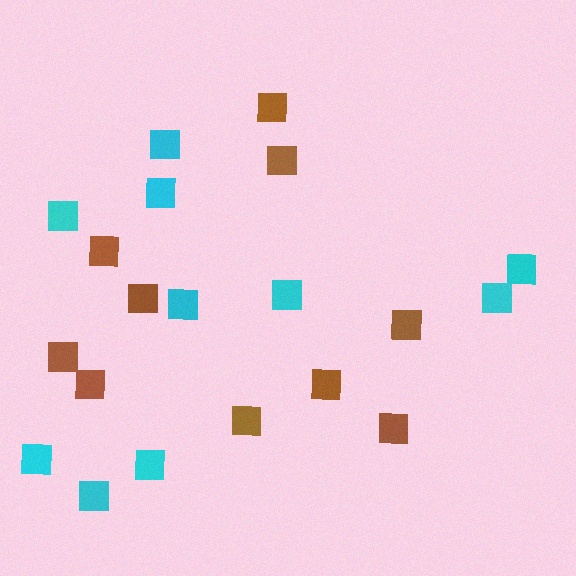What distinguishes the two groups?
There are 2 groups: one group of brown squares (10) and one group of cyan squares (10).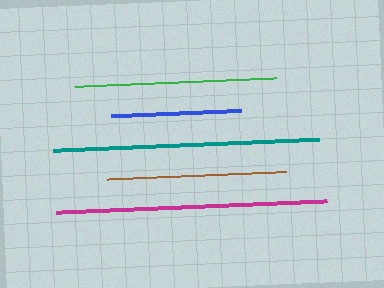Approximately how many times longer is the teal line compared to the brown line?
The teal line is approximately 1.5 times the length of the brown line.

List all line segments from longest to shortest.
From longest to shortest: magenta, teal, green, brown, blue.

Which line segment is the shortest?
The blue line is the shortest at approximately 130 pixels.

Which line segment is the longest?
The magenta line is the longest at approximately 271 pixels.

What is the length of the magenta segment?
The magenta segment is approximately 271 pixels long.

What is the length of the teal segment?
The teal segment is approximately 266 pixels long.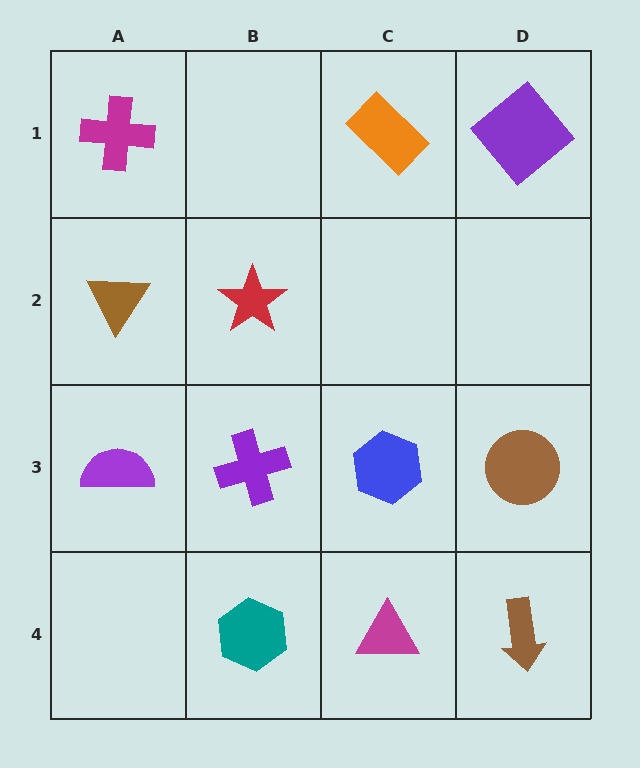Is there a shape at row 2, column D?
No, that cell is empty.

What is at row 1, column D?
A purple diamond.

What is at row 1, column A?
A magenta cross.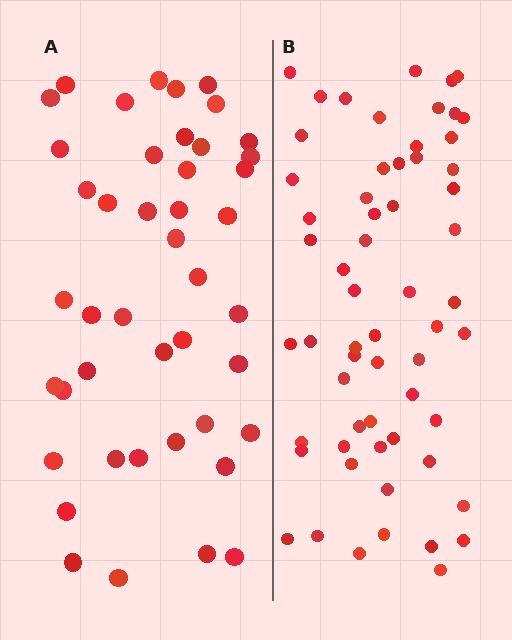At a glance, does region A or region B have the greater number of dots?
Region B (the right region) has more dots.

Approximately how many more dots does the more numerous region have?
Region B has approximately 15 more dots than region A.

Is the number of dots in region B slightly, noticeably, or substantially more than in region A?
Region B has noticeably more, but not dramatically so. The ratio is roughly 1.4 to 1.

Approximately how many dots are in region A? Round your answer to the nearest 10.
About 40 dots. (The exact count is 44, which rounds to 40.)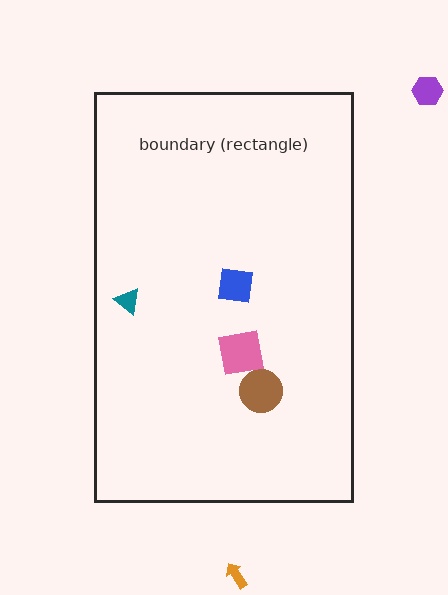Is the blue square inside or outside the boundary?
Inside.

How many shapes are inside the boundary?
4 inside, 2 outside.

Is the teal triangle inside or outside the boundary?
Inside.